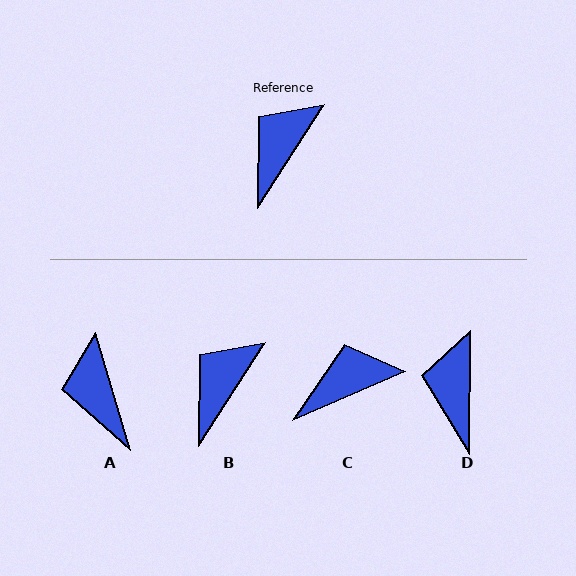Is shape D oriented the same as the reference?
No, it is off by about 32 degrees.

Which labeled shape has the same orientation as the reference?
B.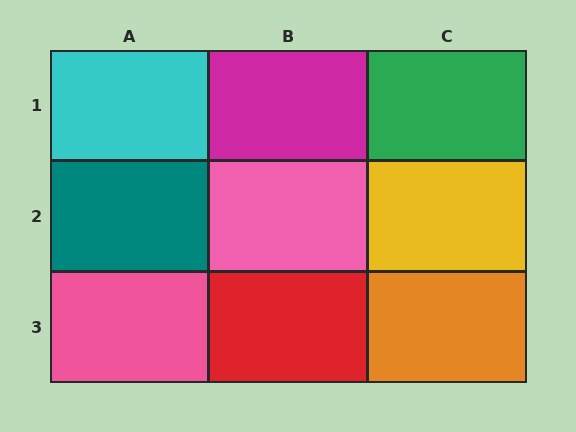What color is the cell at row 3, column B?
Red.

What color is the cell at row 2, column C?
Yellow.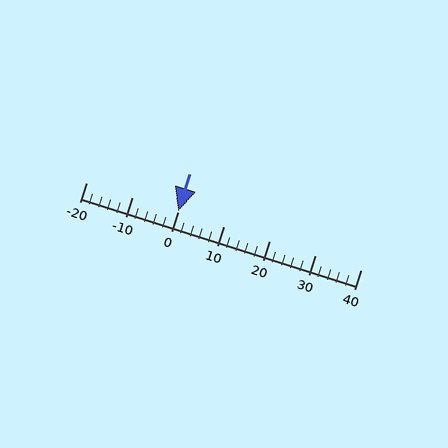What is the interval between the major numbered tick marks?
The major tick marks are spaced 10 units apart.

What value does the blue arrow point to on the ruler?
The blue arrow points to approximately 0.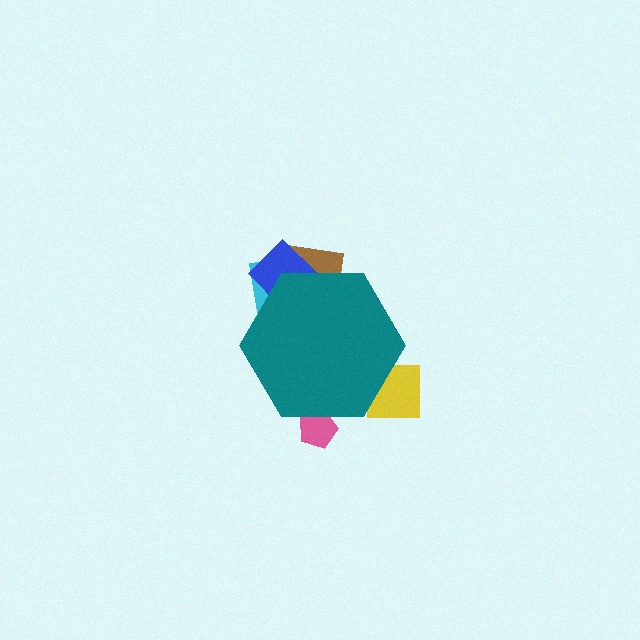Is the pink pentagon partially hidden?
Yes, the pink pentagon is partially hidden behind the teal hexagon.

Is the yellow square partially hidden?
Yes, the yellow square is partially hidden behind the teal hexagon.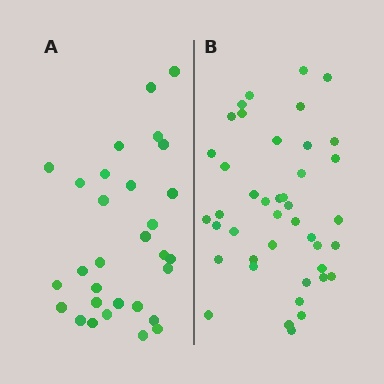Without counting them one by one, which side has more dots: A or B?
Region B (the right region) has more dots.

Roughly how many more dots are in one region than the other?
Region B has roughly 12 or so more dots than region A.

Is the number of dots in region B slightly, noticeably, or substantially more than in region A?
Region B has noticeably more, but not dramatically so. The ratio is roughly 1.4 to 1.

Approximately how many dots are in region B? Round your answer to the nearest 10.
About 40 dots. (The exact count is 42, which rounds to 40.)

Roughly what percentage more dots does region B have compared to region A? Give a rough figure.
About 40% more.